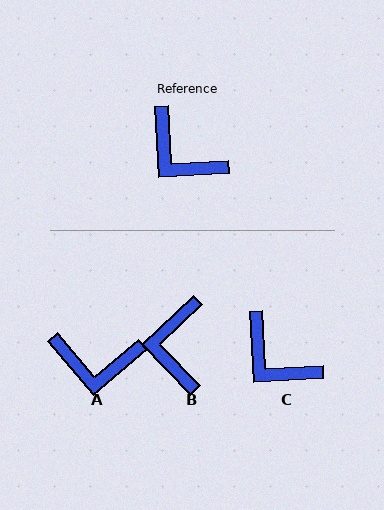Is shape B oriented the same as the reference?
No, it is off by about 49 degrees.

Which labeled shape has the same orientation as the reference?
C.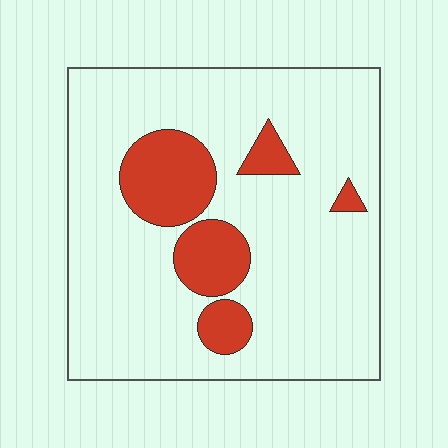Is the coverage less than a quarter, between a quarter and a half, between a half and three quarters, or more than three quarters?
Less than a quarter.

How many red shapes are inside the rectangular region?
5.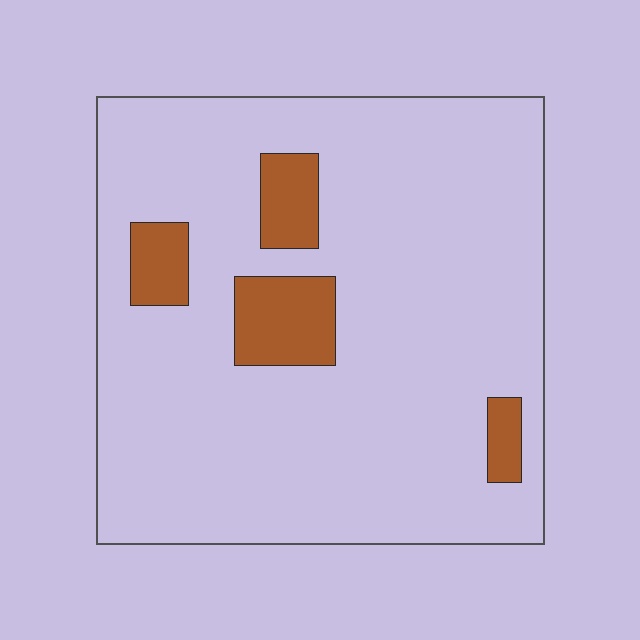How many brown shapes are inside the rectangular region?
4.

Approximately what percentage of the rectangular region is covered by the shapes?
Approximately 10%.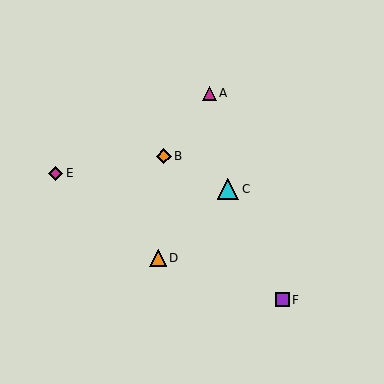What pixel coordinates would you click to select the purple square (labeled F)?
Click at (282, 300) to select the purple square F.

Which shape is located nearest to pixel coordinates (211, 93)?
The magenta triangle (labeled A) at (210, 93) is nearest to that location.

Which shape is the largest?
The cyan triangle (labeled C) is the largest.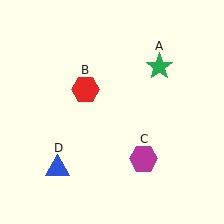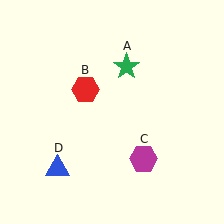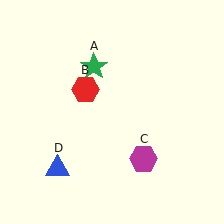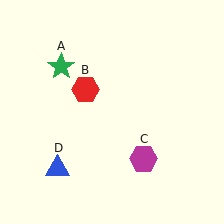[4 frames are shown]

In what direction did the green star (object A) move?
The green star (object A) moved left.